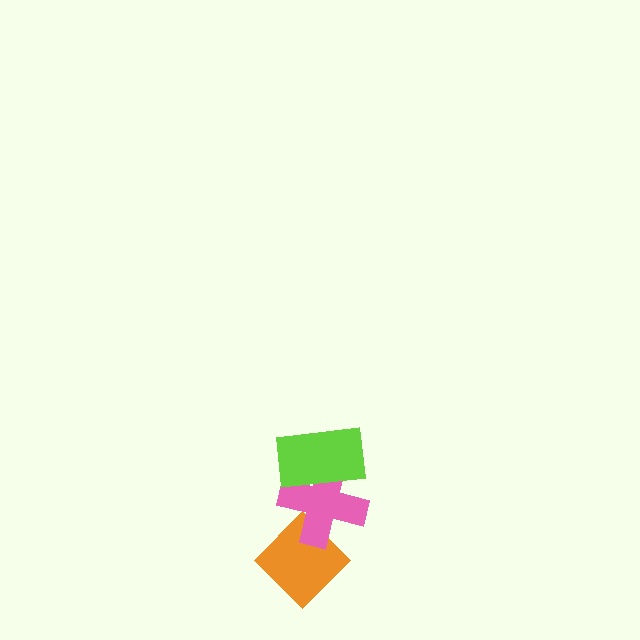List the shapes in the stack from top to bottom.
From top to bottom: the lime rectangle, the pink cross, the orange diamond.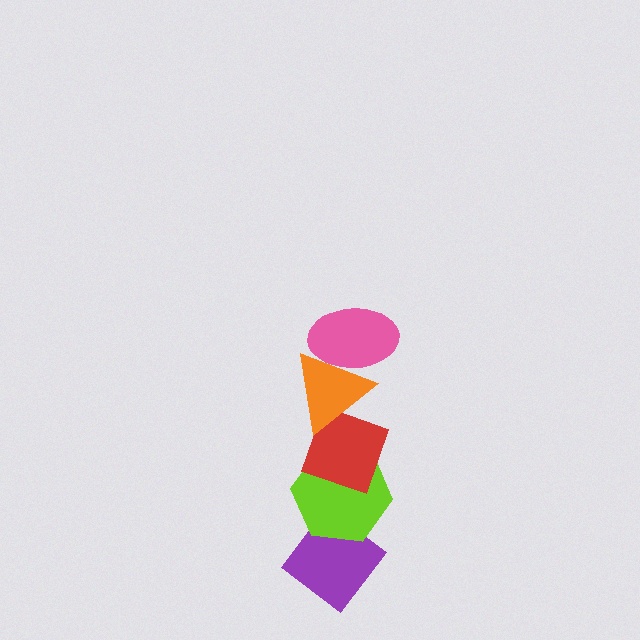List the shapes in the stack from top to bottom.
From top to bottom: the pink ellipse, the orange triangle, the red diamond, the lime hexagon, the purple diamond.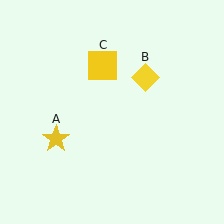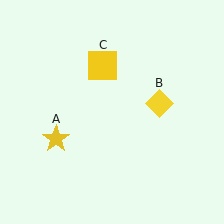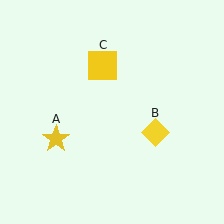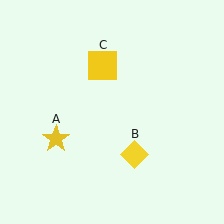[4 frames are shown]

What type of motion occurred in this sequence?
The yellow diamond (object B) rotated clockwise around the center of the scene.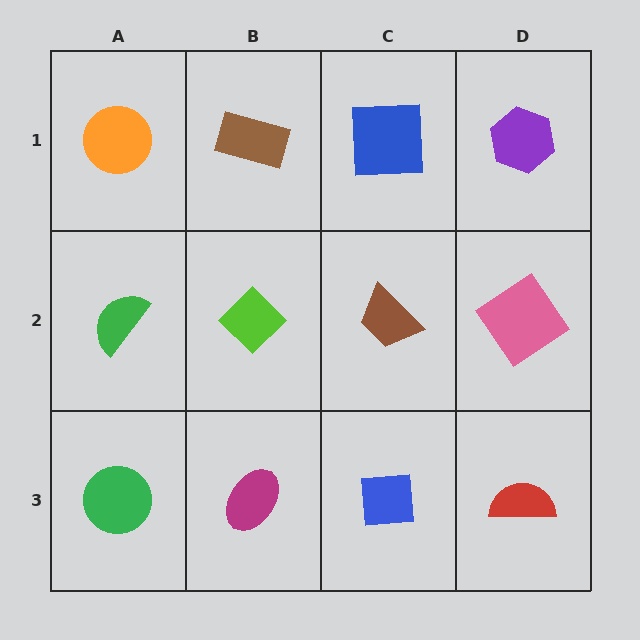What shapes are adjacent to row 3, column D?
A pink diamond (row 2, column D), a blue square (row 3, column C).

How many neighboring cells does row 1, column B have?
3.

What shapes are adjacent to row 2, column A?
An orange circle (row 1, column A), a green circle (row 3, column A), a lime diamond (row 2, column B).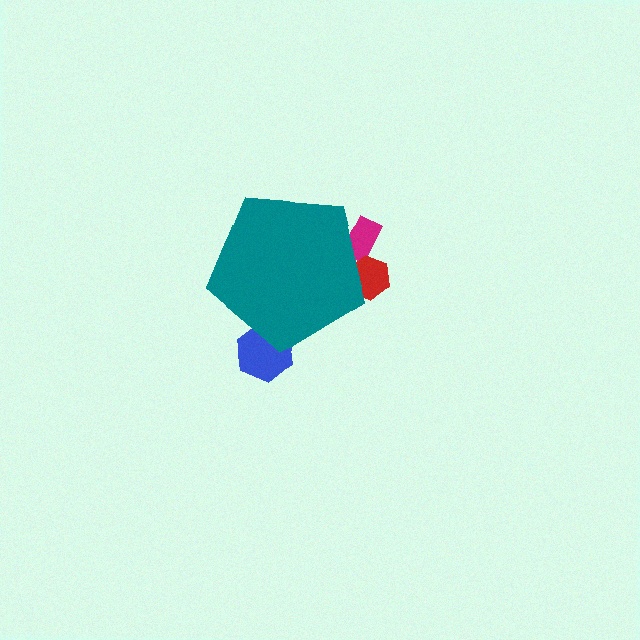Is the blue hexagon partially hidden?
Yes, the blue hexagon is partially hidden behind the teal pentagon.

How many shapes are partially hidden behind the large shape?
3 shapes are partially hidden.